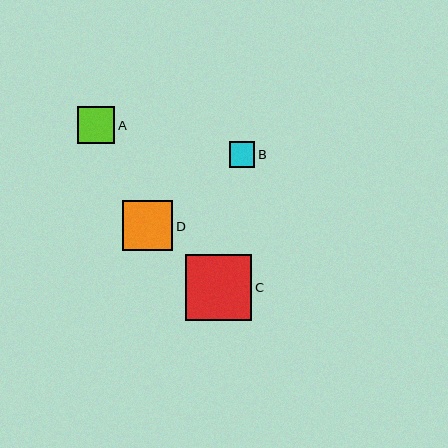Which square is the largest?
Square C is the largest with a size of approximately 66 pixels.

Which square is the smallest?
Square B is the smallest with a size of approximately 25 pixels.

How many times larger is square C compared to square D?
Square C is approximately 1.3 times the size of square D.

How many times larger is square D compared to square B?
Square D is approximately 2.0 times the size of square B.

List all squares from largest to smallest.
From largest to smallest: C, D, A, B.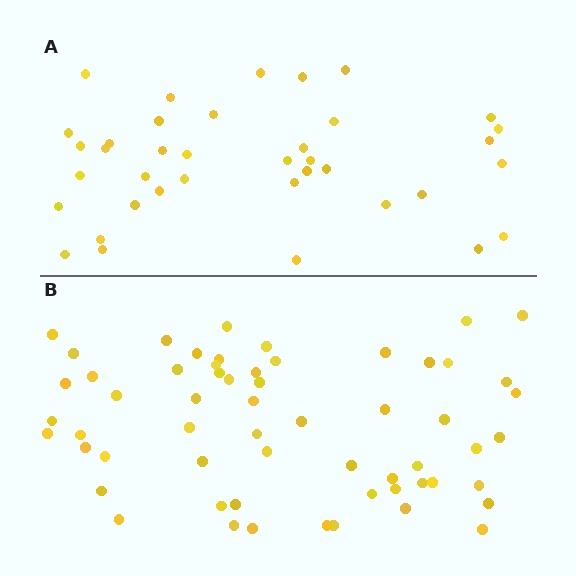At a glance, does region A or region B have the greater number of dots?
Region B (the bottom region) has more dots.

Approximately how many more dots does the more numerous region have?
Region B has approximately 20 more dots than region A.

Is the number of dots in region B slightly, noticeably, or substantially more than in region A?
Region B has substantially more. The ratio is roughly 1.6 to 1.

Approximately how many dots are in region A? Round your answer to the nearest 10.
About 40 dots. (The exact count is 38, which rounds to 40.)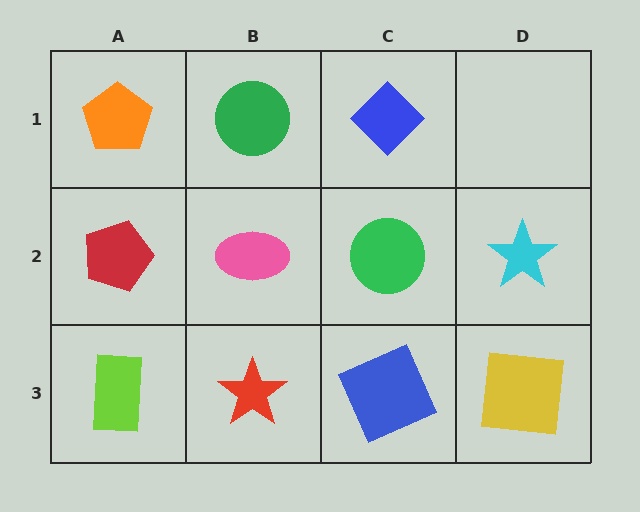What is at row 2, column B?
A pink ellipse.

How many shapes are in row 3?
4 shapes.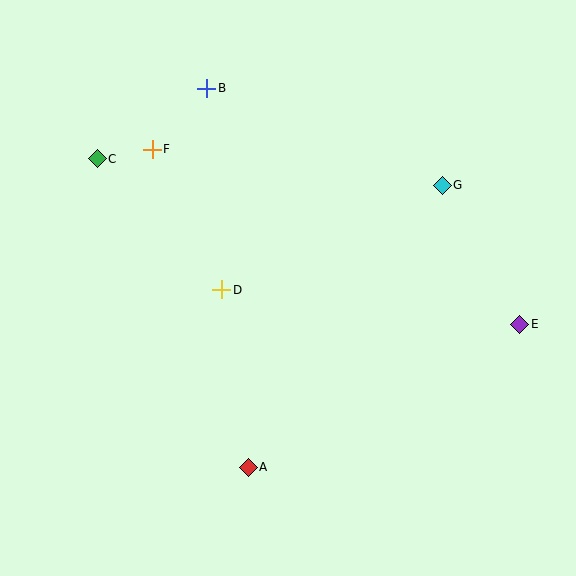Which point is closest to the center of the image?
Point D at (222, 290) is closest to the center.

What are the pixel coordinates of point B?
Point B is at (207, 88).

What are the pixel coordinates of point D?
Point D is at (222, 290).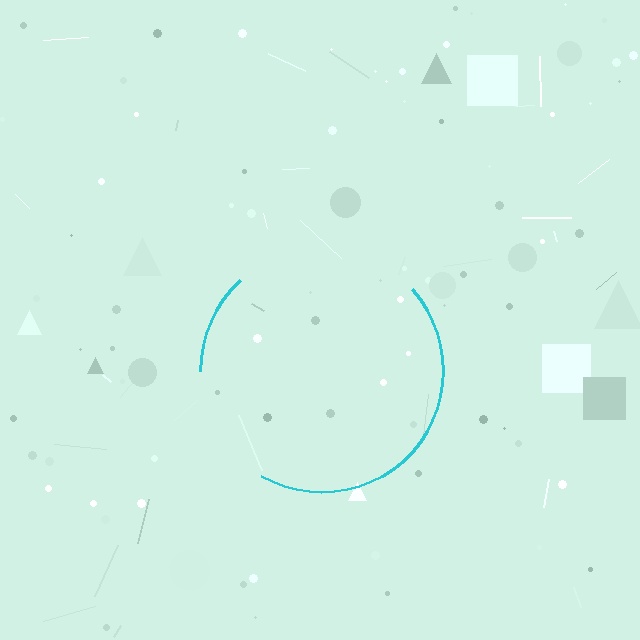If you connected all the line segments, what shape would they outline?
They would outline a circle.